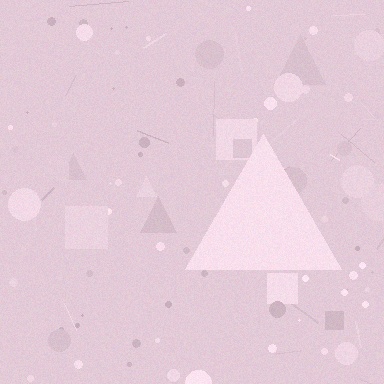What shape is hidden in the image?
A triangle is hidden in the image.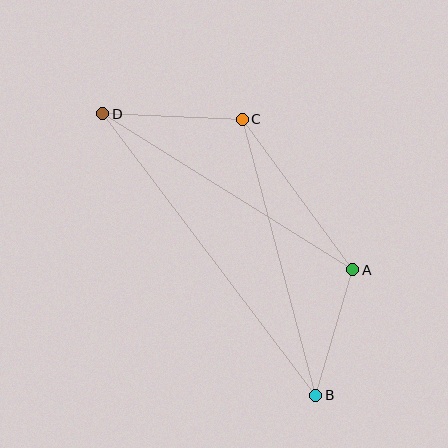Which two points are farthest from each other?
Points B and D are farthest from each other.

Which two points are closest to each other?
Points A and B are closest to each other.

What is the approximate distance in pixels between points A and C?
The distance between A and C is approximately 187 pixels.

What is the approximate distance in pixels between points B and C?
The distance between B and C is approximately 286 pixels.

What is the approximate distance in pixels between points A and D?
The distance between A and D is approximately 295 pixels.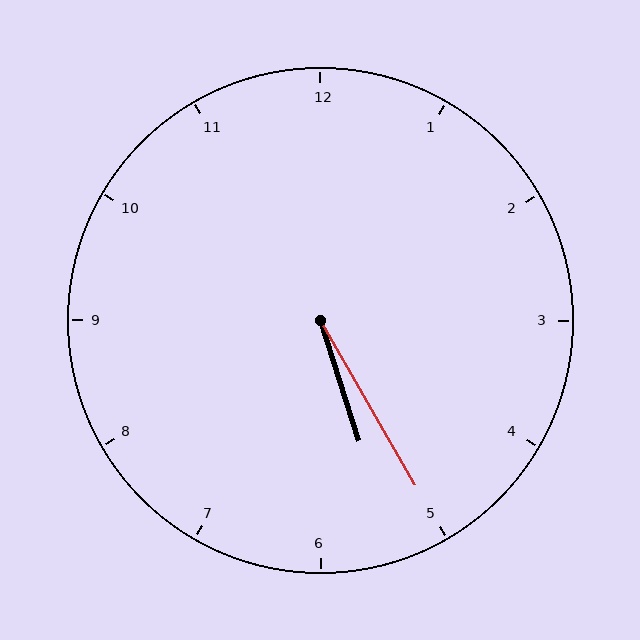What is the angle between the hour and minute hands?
Approximately 12 degrees.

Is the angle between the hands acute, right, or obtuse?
It is acute.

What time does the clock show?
5:25.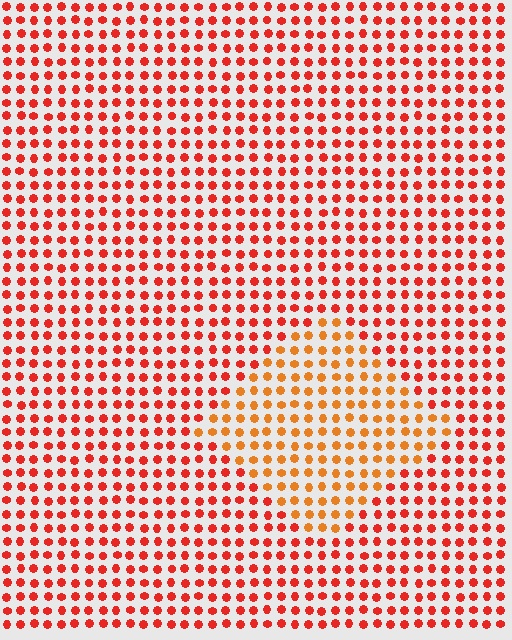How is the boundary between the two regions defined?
The boundary is defined purely by a slight shift in hue (about 27 degrees). Spacing, size, and orientation are identical on both sides.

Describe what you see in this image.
The image is filled with small red elements in a uniform arrangement. A diamond-shaped region is visible where the elements are tinted to a slightly different hue, forming a subtle color boundary.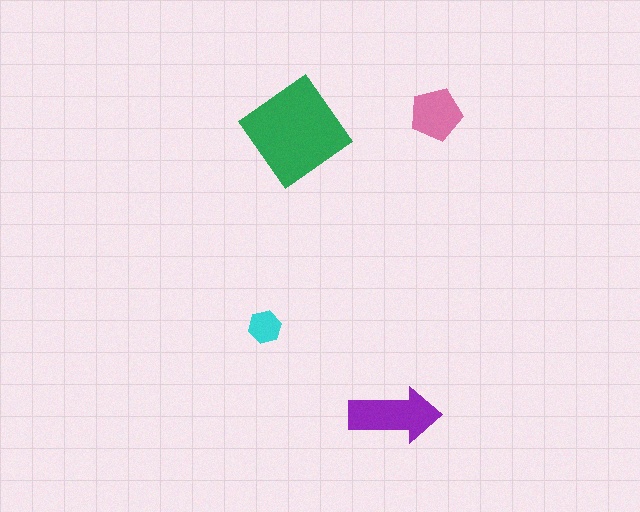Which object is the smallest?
The cyan hexagon.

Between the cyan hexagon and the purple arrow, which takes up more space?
The purple arrow.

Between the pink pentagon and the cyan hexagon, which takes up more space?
The pink pentagon.